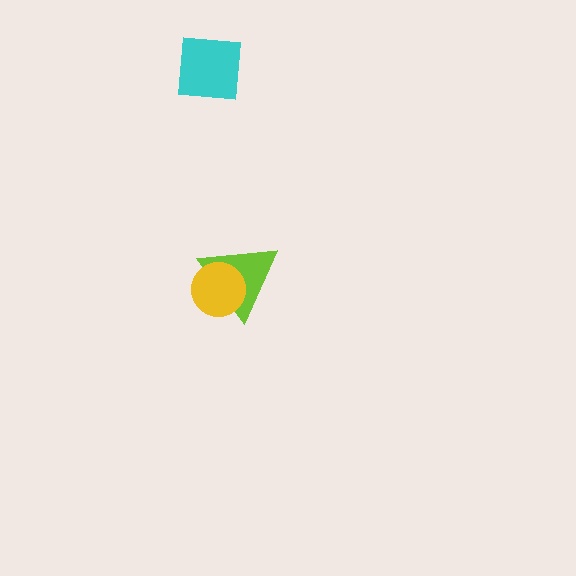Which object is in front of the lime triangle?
The yellow circle is in front of the lime triangle.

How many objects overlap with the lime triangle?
1 object overlaps with the lime triangle.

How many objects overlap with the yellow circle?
1 object overlaps with the yellow circle.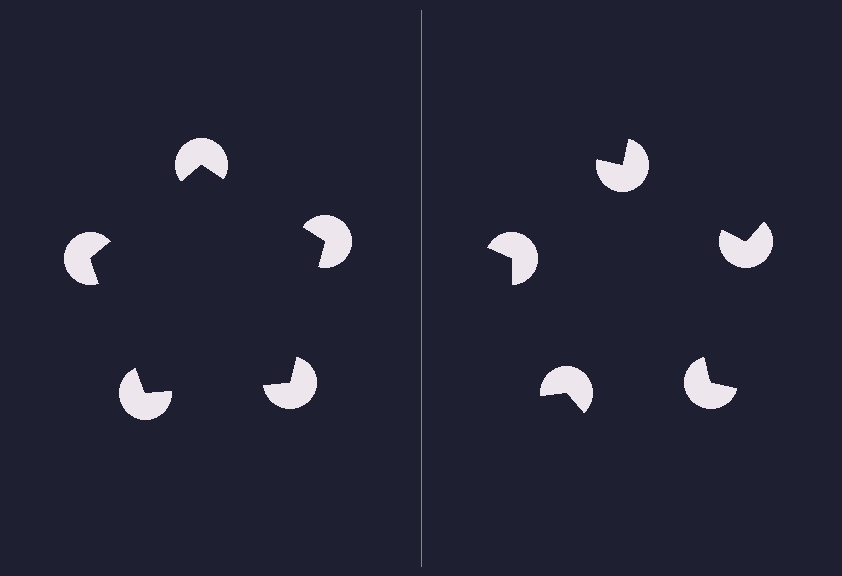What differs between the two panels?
The pac-man discs are positioned identically on both sides; only the wedge orientations differ. On the left they align to a pentagon; on the right they are misaligned.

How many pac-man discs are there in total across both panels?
10 — 5 on each side.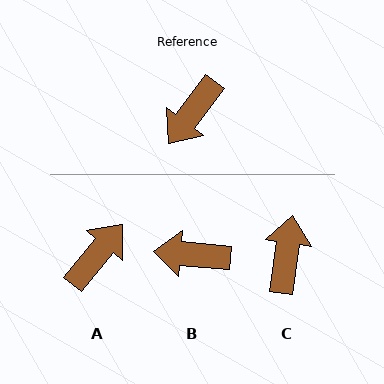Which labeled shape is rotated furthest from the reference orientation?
A, about 177 degrees away.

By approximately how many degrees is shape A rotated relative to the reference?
Approximately 177 degrees counter-clockwise.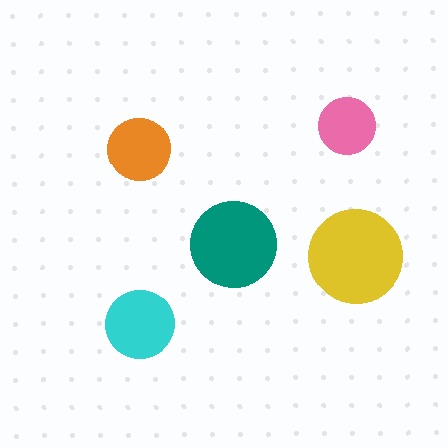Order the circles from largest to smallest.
the yellow one, the teal one, the cyan one, the orange one, the pink one.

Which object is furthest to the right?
The yellow circle is rightmost.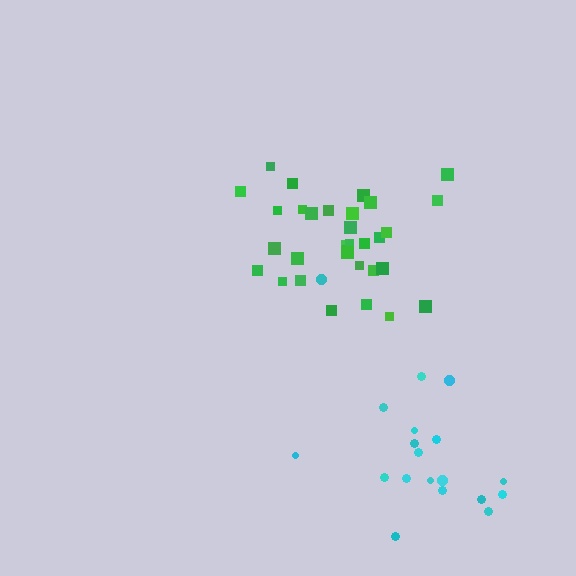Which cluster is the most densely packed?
Green.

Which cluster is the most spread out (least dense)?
Cyan.